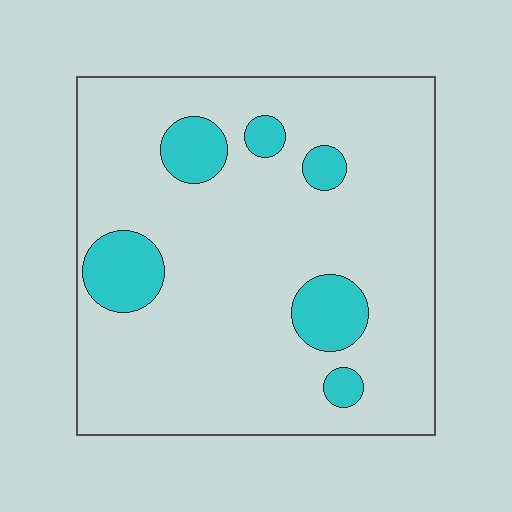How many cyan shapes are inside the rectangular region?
6.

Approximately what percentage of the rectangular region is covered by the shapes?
Approximately 15%.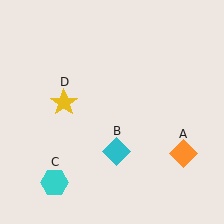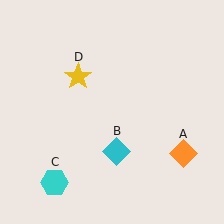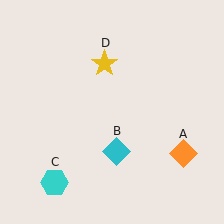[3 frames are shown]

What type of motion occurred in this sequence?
The yellow star (object D) rotated clockwise around the center of the scene.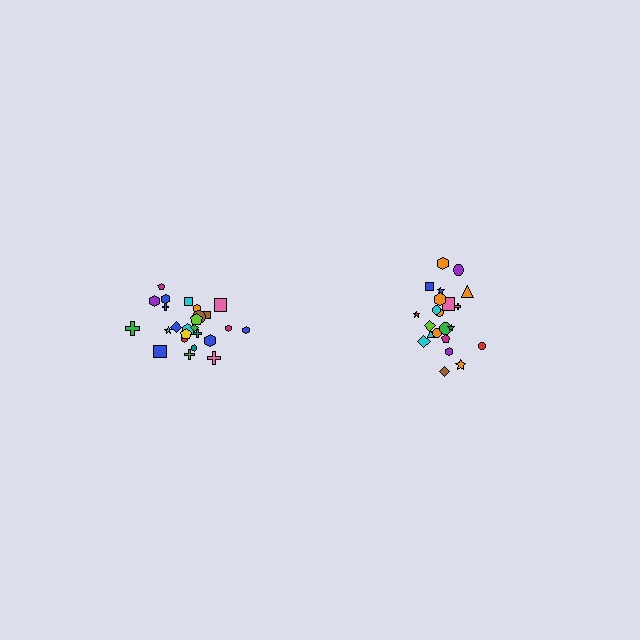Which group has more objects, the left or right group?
The left group.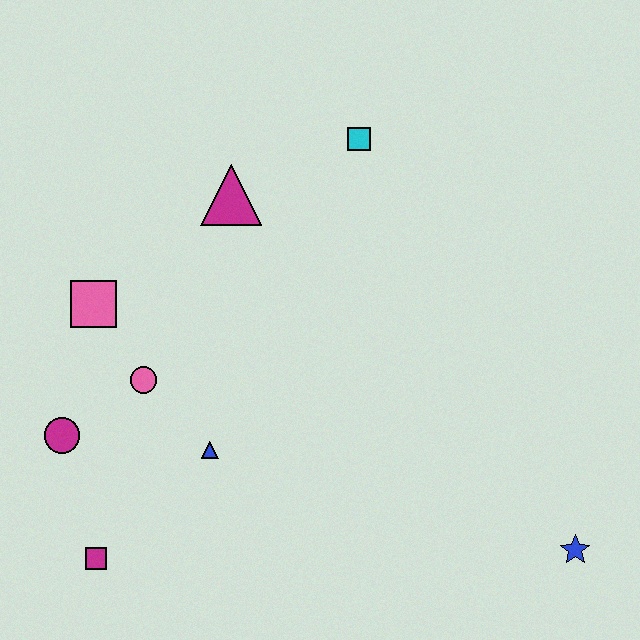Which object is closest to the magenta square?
The magenta circle is closest to the magenta square.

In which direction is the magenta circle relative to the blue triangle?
The magenta circle is to the left of the blue triangle.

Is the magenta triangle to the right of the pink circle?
Yes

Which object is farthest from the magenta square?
The cyan square is farthest from the magenta square.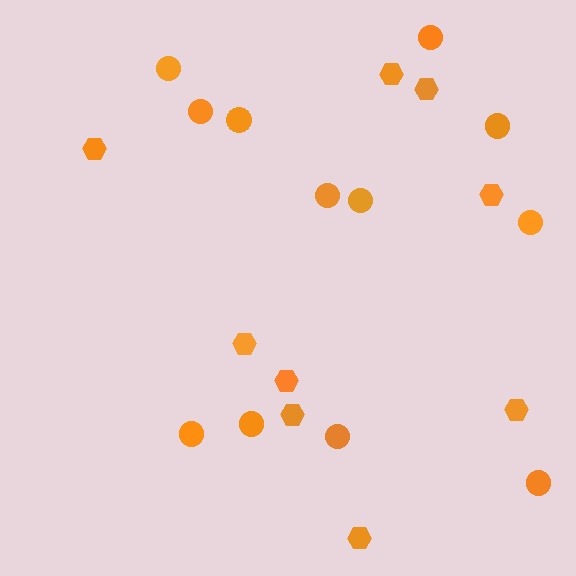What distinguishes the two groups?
There are 2 groups: one group of circles (12) and one group of hexagons (9).